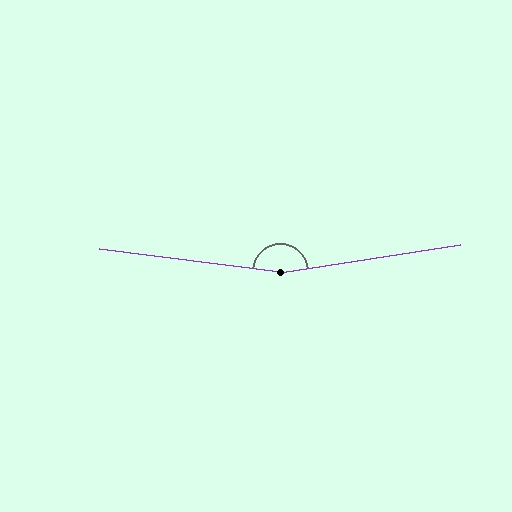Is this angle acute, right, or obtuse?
It is obtuse.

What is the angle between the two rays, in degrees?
Approximately 164 degrees.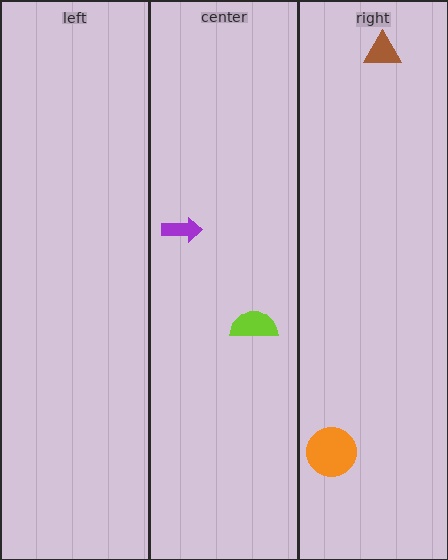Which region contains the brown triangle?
The right region.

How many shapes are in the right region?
2.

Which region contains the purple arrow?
The center region.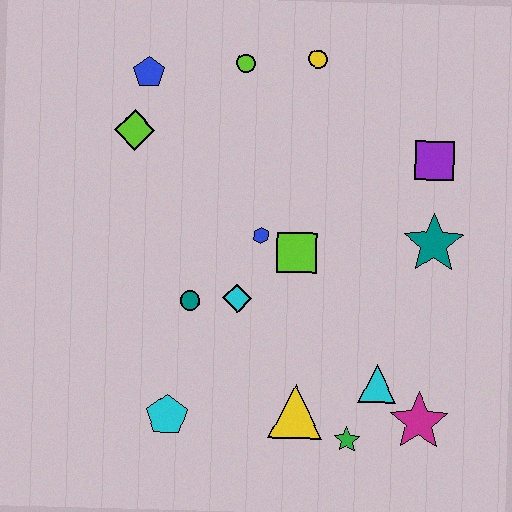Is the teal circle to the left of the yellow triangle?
Yes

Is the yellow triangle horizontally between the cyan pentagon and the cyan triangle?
Yes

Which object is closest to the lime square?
The blue hexagon is closest to the lime square.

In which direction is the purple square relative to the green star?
The purple square is above the green star.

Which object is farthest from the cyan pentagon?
The yellow circle is farthest from the cyan pentagon.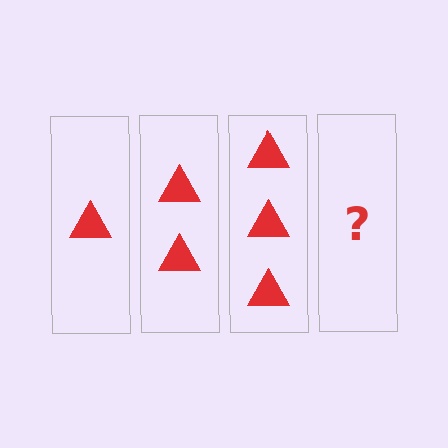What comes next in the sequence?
The next element should be 4 triangles.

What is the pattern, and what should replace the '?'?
The pattern is that each step adds one more triangle. The '?' should be 4 triangles.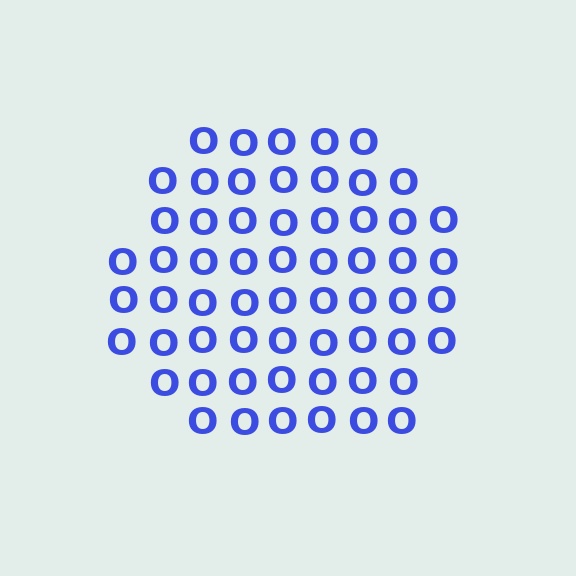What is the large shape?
The large shape is a hexagon.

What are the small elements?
The small elements are letter O's.